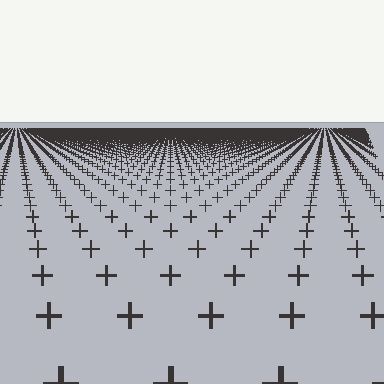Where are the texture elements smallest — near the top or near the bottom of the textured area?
Near the top.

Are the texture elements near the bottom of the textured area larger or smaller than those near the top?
Larger. Near the bottom, elements are closer to the viewer and appear at a bigger on-screen size.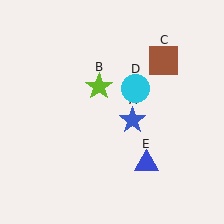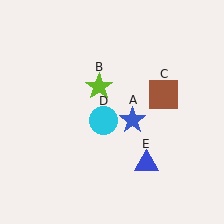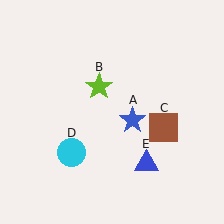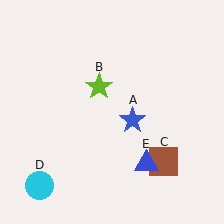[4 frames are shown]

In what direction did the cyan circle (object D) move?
The cyan circle (object D) moved down and to the left.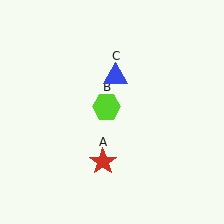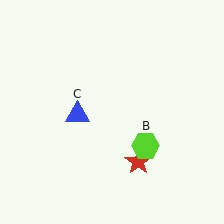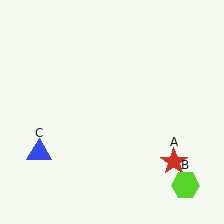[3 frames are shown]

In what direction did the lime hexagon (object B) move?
The lime hexagon (object B) moved down and to the right.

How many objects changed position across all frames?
3 objects changed position: red star (object A), lime hexagon (object B), blue triangle (object C).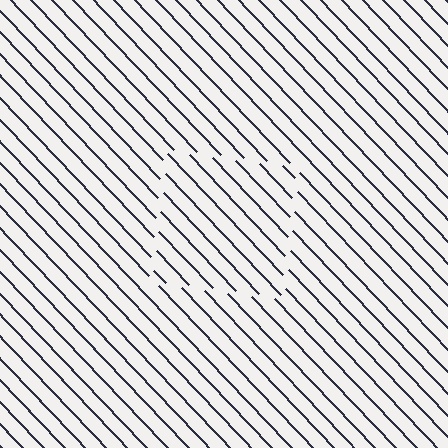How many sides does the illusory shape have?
4 sides — the line-ends trace a square.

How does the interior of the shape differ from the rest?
The interior of the shape contains the same grating, shifted by half a period — the contour is defined by the phase discontinuity where line-ends from the inner and outer gratings abut.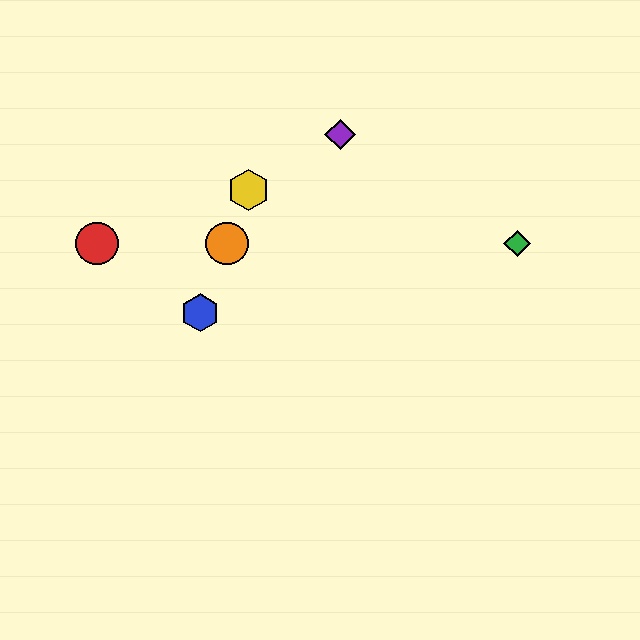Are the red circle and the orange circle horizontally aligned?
Yes, both are at y≈243.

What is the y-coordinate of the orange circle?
The orange circle is at y≈243.